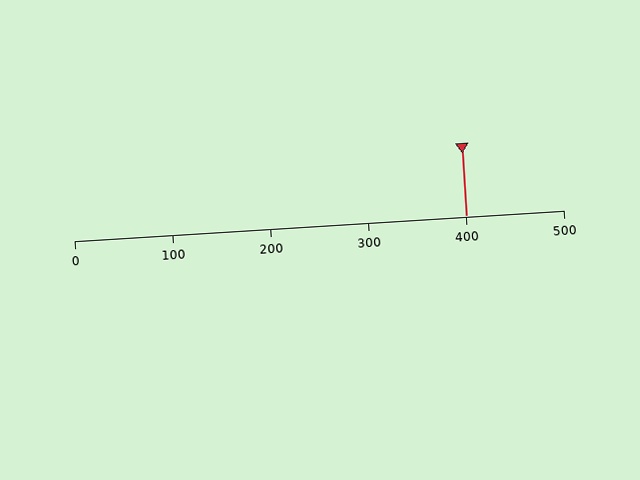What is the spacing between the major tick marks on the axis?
The major ticks are spaced 100 apart.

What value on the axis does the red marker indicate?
The marker indicates approximately 400.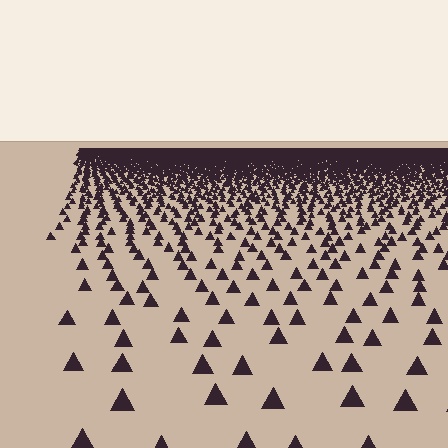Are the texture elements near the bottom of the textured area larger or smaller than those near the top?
Larger. Near the bottom, elements are closer to the viewer and appear at a bigger on-screen size.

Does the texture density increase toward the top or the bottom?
Density increases toward the top.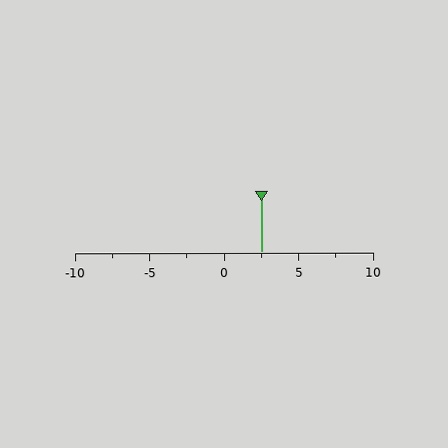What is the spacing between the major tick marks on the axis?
The major ticks are spaced 5 apart.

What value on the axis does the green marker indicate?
The marker indicates approximately 2.5.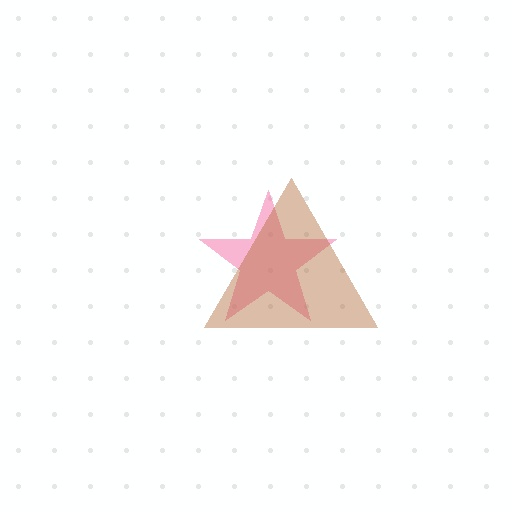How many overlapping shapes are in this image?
There are 2 overlapping shapes in the image.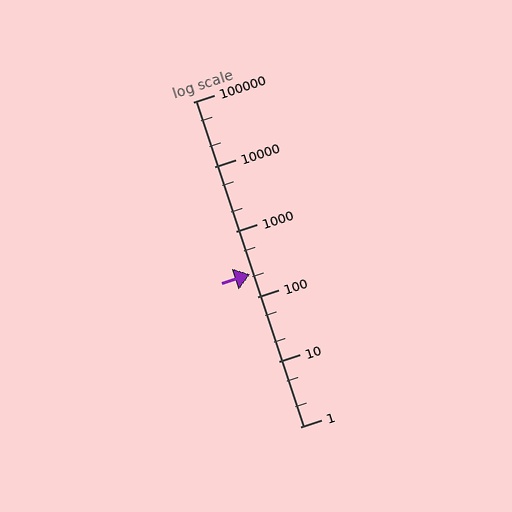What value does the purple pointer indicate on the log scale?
The pointer indicates approximately 220.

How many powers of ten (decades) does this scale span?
The scale spans 5 decades, from 1 to 100000.